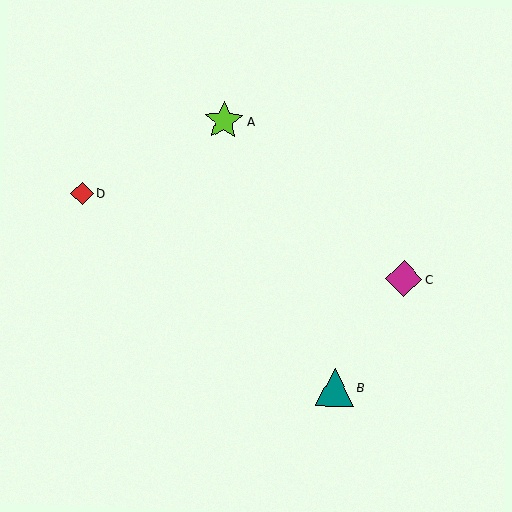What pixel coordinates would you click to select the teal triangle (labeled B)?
Click at (335, 387) to select the teal triangle B.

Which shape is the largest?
The lime star (labeled A) is the largest.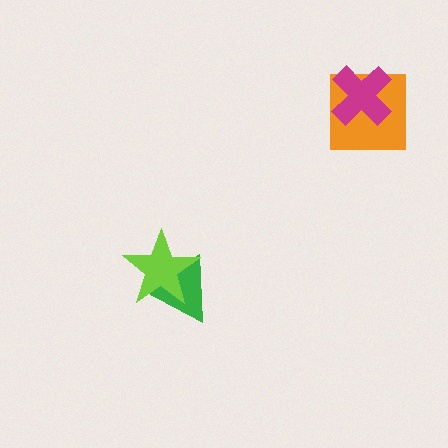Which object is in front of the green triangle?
The lime star is in front of the green triangle.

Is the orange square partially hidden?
Yes, it is partially covered by another shape.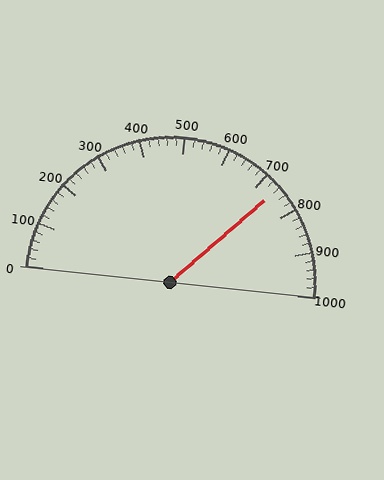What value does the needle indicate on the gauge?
The needle indicates approximately 740.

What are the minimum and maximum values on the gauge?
The gauge ranges from 0 to 1000.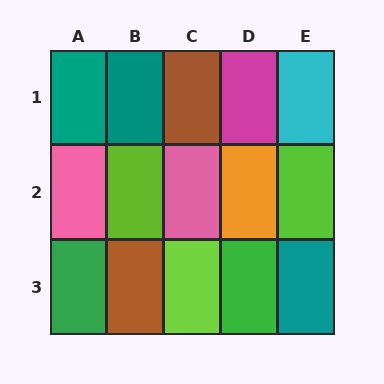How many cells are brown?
2 cells are brown.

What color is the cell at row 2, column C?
Pink.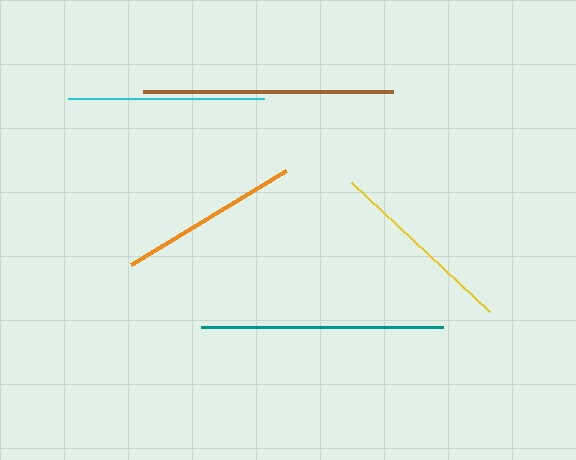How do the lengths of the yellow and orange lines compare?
The yellow and orange lines are approximately the same length.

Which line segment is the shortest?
The orange line is the shortest at approximately 181 pixels.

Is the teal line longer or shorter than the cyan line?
The teal line is longer than the cyan line.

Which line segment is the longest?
The brown line is the longest at approximately 250 pixels.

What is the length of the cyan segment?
The cyan segment is approximately 196 pixels long.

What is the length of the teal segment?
The teal segment is approximately 242 pixels long.